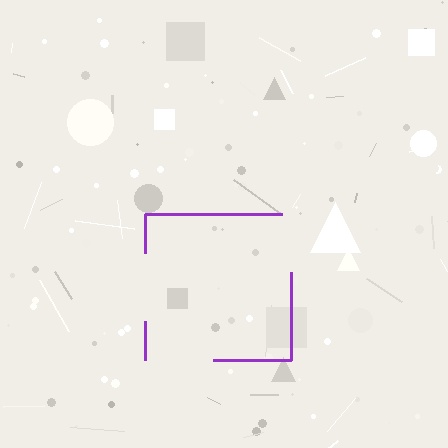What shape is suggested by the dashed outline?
The dashed outline suggests a square.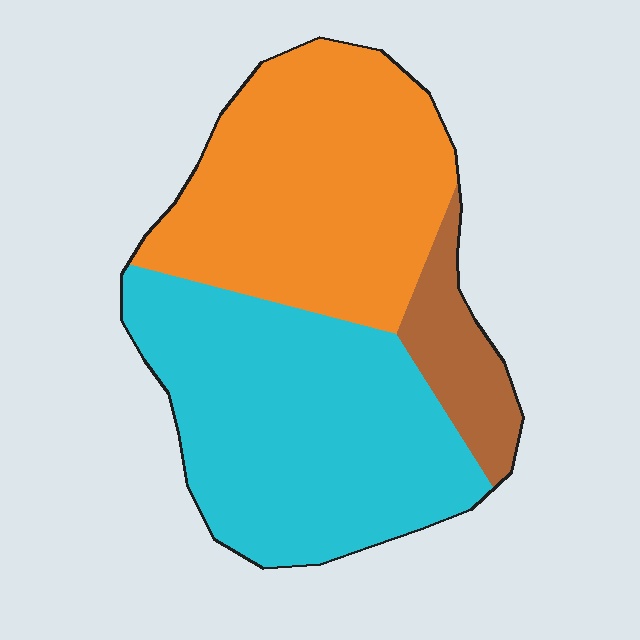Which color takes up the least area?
Brown, at roughly 10%.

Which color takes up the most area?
Cyan, at roughly 45%.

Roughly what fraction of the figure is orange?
Orange covers roughly 40% of the figure.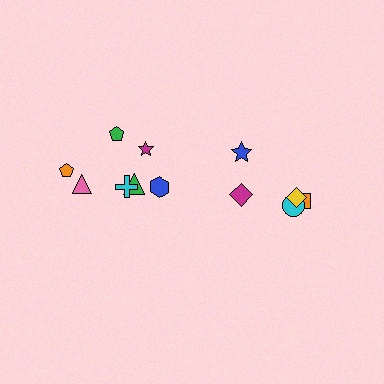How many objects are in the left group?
There are 7 objects.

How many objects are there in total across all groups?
There are 12 objects.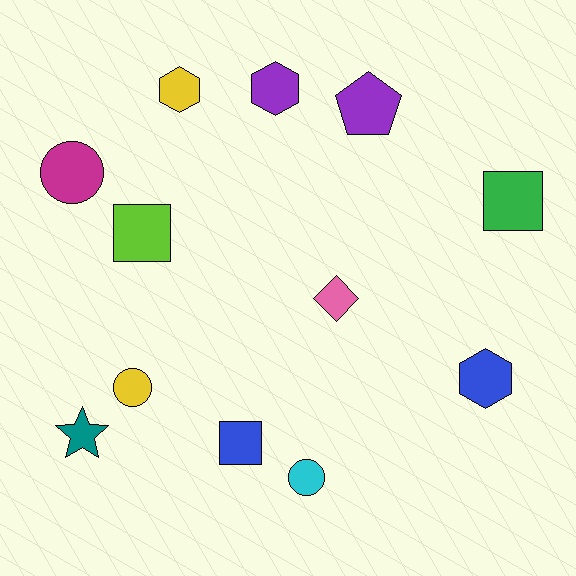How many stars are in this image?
There is 1 star.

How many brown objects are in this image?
There are no brown objects.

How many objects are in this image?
There are 12 objects.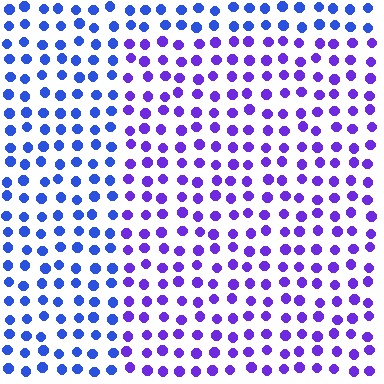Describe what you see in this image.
The image is filled with small blue elements in a uniform arrangement. A rectangle-shaped region is visible where the elements are tinted to a slightly different hue, forming a subtle color boundary.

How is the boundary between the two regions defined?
The boundary is defined purely by a slight shift in hue (about 36 degrees). Spacing, size, and orientation are identical on both sides.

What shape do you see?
I see a rectangle.